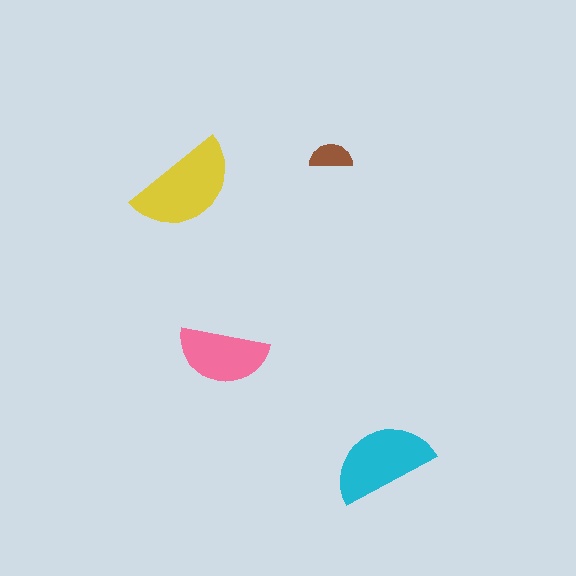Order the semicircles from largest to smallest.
the yellow one, the cyan one, the pink one, the brown one.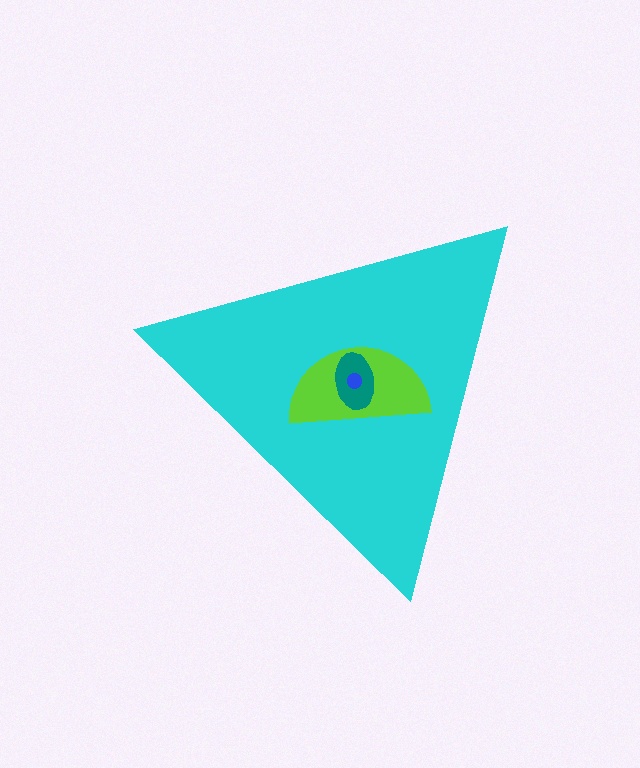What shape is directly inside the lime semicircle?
The teal ellipse.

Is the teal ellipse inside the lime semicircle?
Yes.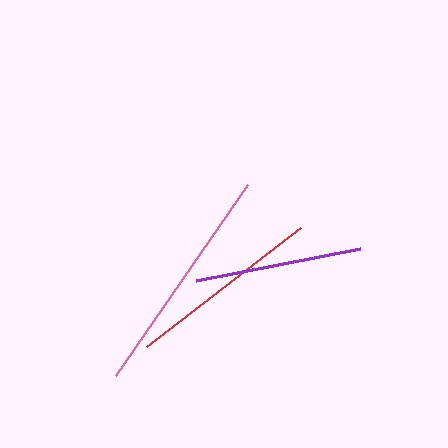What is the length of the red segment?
The red segment is approximately 195 pixels long.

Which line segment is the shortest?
The purple line is the shortest at approximately 167 pixels.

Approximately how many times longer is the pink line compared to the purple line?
The pink line is approximately 1.4 times the length of the purple line.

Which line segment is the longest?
The pink line is the longest at approximately 232 pixels.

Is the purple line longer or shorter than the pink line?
The pink line is longer than the purple line.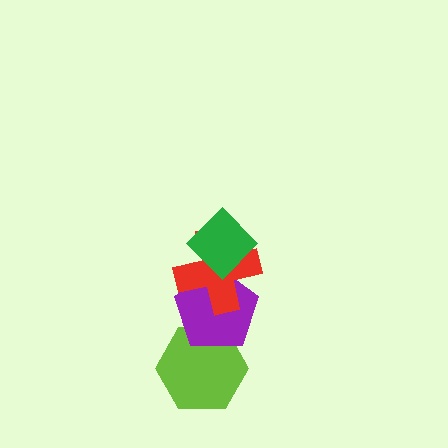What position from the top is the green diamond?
The green diamond is 1st from the top.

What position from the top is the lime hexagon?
The lime hexagon is 4th from the top.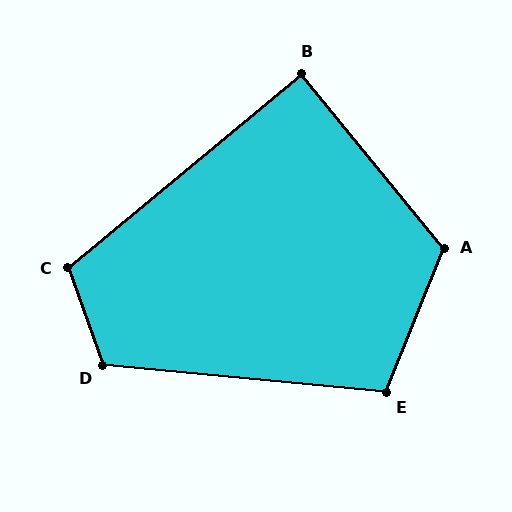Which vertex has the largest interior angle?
A, at approximately 119 degrees.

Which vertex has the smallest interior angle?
B, at approximately 89 degrees.